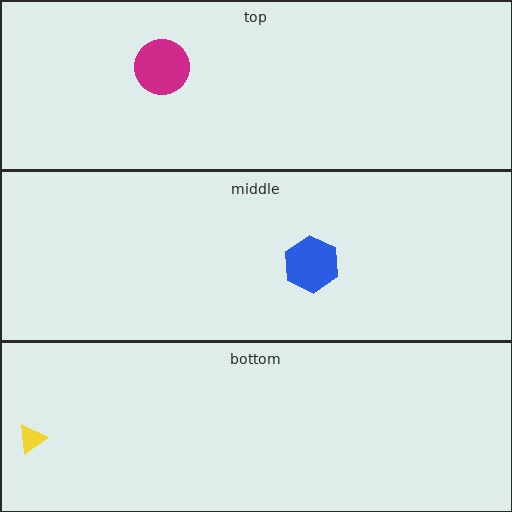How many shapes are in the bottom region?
1.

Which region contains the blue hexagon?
The middle region.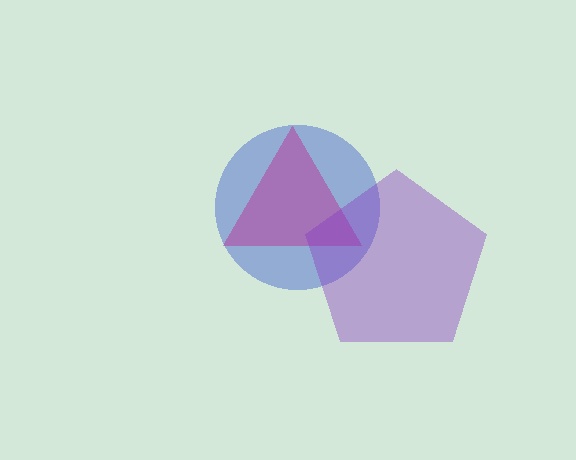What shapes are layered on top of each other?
The layered shapes are: a blue circle, a magenta triangle, a purple pentagon.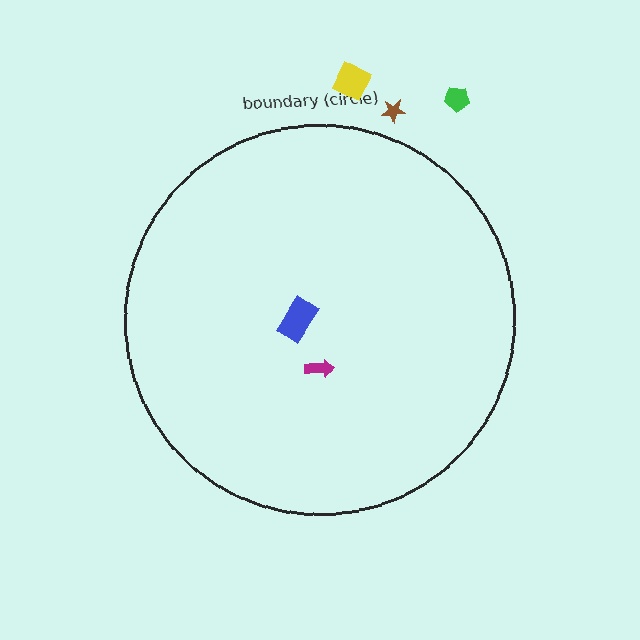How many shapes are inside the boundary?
2 inside, 3 outside.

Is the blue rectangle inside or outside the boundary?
Inside.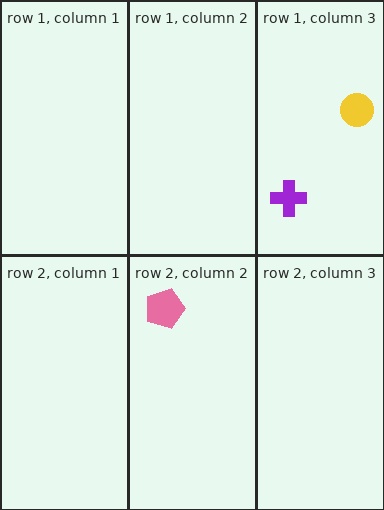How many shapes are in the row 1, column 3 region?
2.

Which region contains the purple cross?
The row 1, column 3 region.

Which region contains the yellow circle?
The row 1, column 3 region.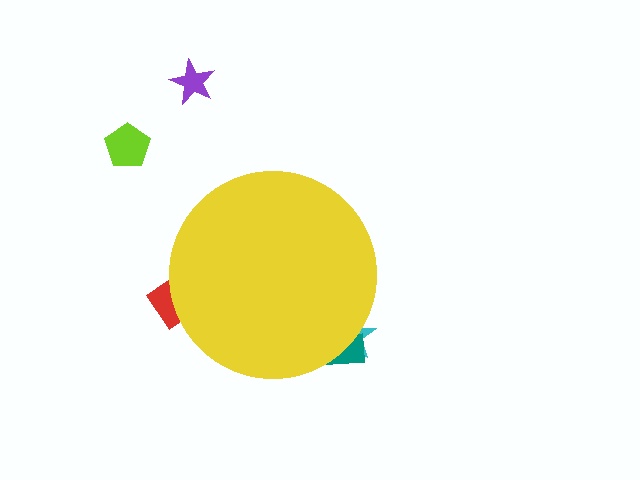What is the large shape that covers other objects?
A yellow circle.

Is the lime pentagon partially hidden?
No, the lime pentagon is fully visible.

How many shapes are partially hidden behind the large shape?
3 shapes are partially hidden.